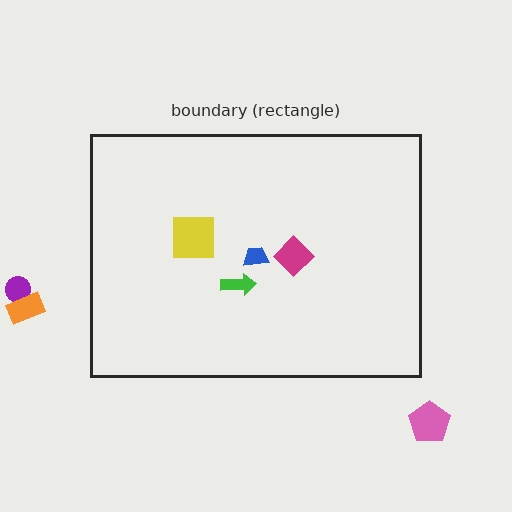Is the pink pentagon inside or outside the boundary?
Outside.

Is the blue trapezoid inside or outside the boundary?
Inside.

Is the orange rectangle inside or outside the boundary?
Outside.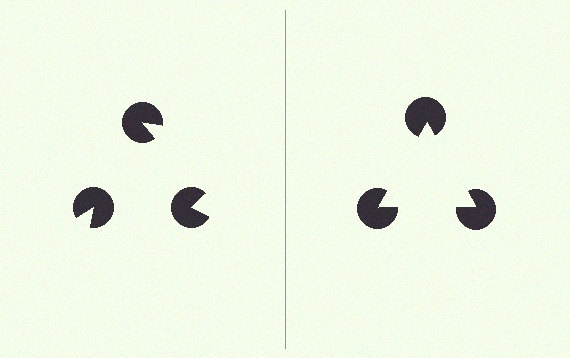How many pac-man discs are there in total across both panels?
6 — 3 on each side.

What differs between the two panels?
The pac-man discs are positioned identically on both sides; only the wedge orientations differ. On the right they align to a triangle; on the left they are misaligned.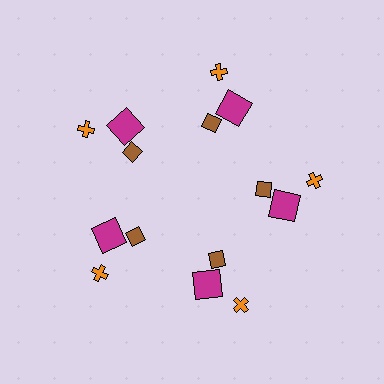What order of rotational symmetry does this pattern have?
This pattern has 5-fold rotational symmetry.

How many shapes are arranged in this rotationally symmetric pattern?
There are 15 shapes, arranged in 5 groups of 3.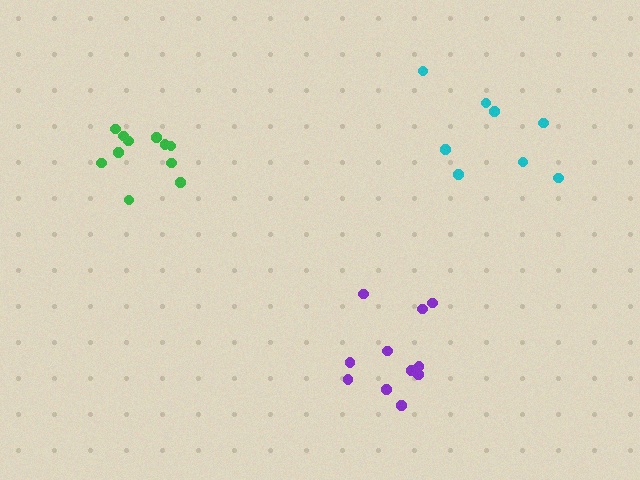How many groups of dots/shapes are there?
There are 3 groups.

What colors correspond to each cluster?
The clusters are colored: purple, cyan, green.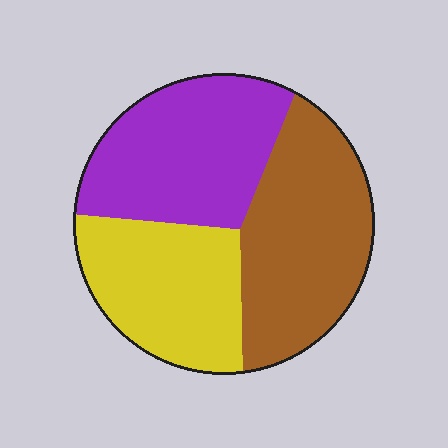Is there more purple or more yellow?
Purple.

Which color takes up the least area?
Yellow, at roughly 30%.